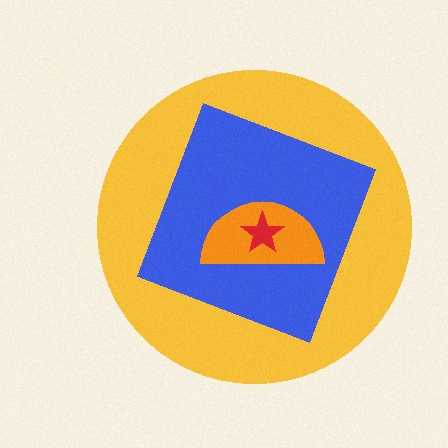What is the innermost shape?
The red star.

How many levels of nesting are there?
4.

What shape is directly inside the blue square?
The orange semicircle.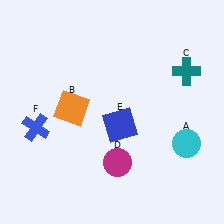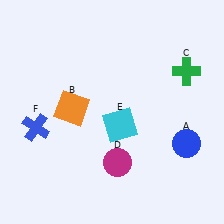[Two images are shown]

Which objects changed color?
A changed from cyan to blue. C changed from teal to green. E changed from blue to cyan.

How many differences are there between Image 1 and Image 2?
There are 3 differences between the two images.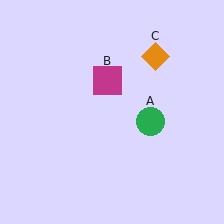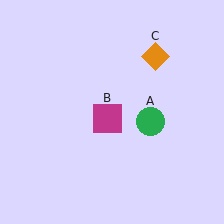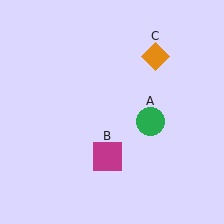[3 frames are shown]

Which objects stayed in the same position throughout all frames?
Green circle (object A) and orange diamond (object C) remained stationary.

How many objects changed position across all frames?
1 object changed position: magenta square (object B).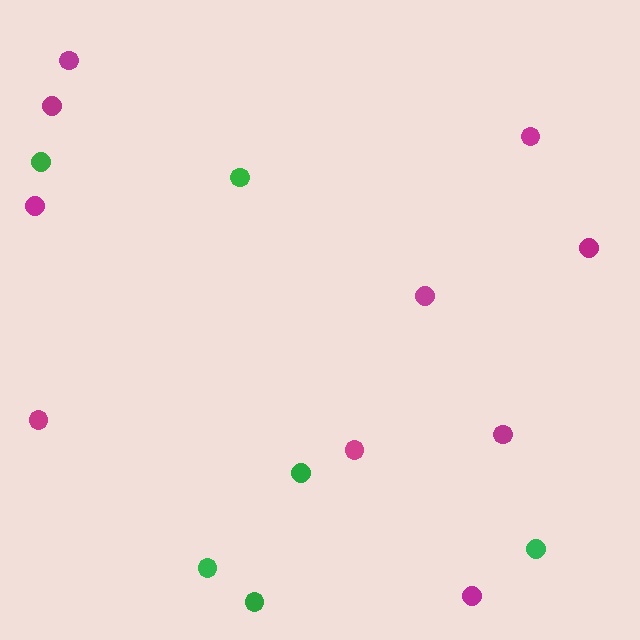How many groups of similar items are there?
There are 2 groups: one group of green circles (6) and one group of magenta circles (10).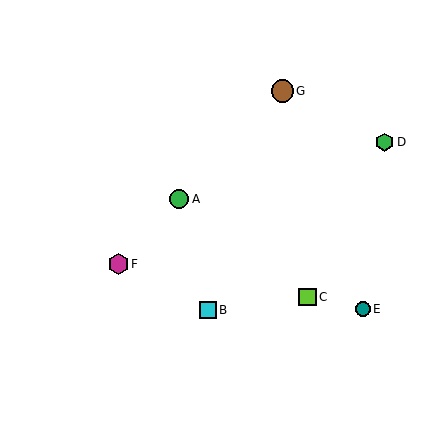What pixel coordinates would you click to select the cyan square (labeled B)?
Click at (208, 310) to select the cyan square B.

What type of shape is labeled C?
Shape C is a lime square.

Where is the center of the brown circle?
The center of the brown circle is at (282, 91).